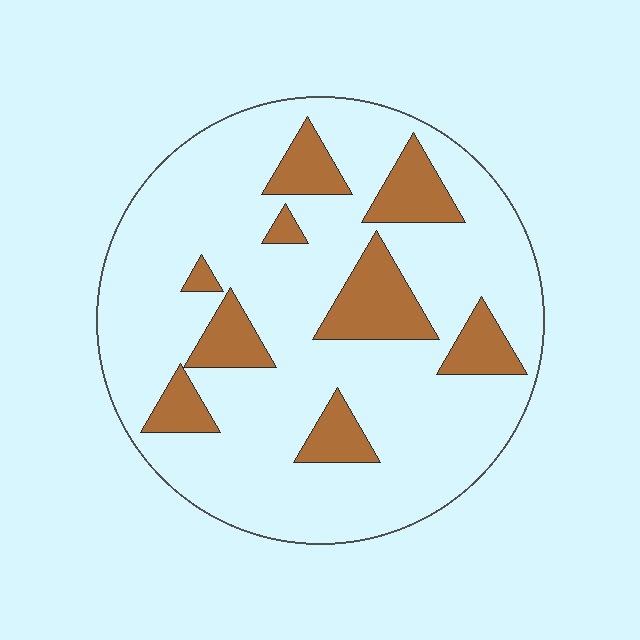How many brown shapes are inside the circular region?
9.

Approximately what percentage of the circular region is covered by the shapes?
Approximately 20%.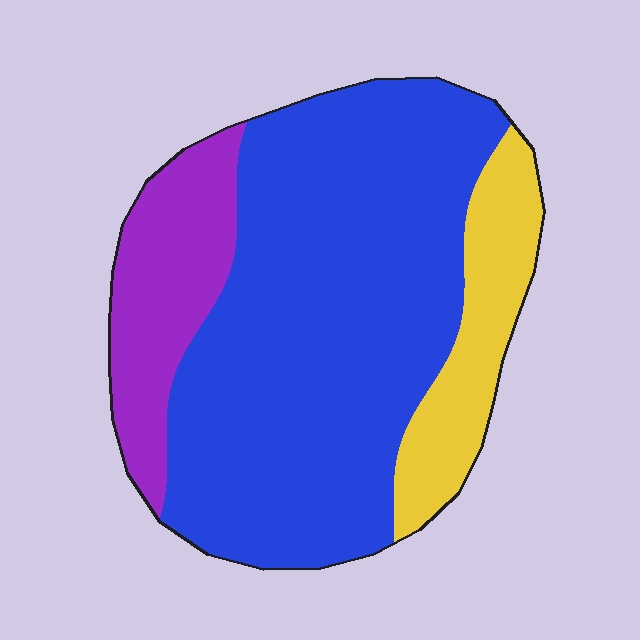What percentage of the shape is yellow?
Yellow takes up about one sixth (1/6) of the shape.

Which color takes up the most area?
Blue, at roughly 65%.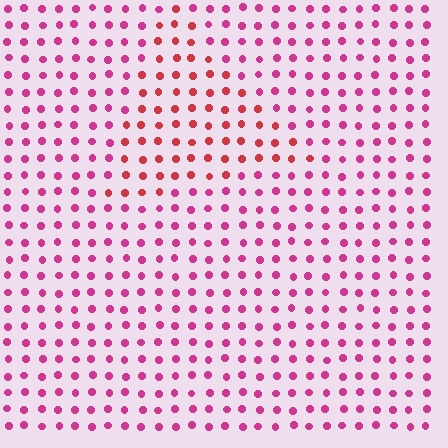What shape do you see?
I see a triangle.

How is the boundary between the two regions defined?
The boundary is defined purely by a slight shift in hue (about 30 degrees). Spacing, size, and orientation are identical on both sides.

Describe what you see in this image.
The image is filled with small magenta elements in a uniform arrangement. A triangle-shaped region is visible where the elements are tinted to a slightly different hue, forming a subtle color boundary.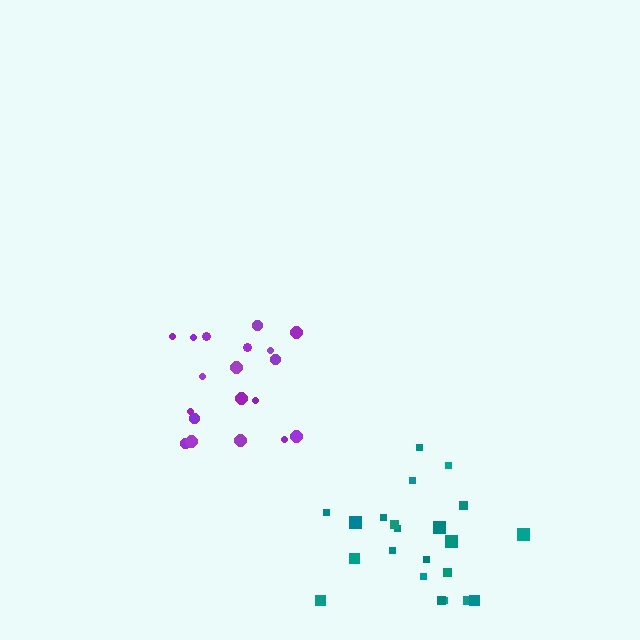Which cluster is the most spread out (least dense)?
Purple.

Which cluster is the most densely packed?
Teal.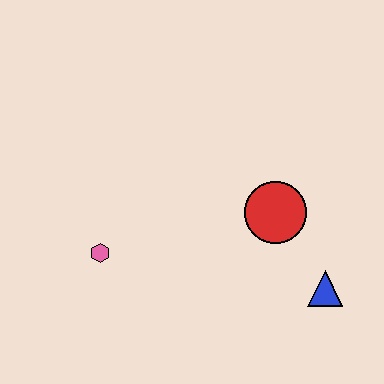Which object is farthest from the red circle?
The pink hexagon is farthest from the red circle.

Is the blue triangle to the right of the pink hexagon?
Yes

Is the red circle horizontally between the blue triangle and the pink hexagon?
Yes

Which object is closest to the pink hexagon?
The red circle is closest to the pink hexagon.